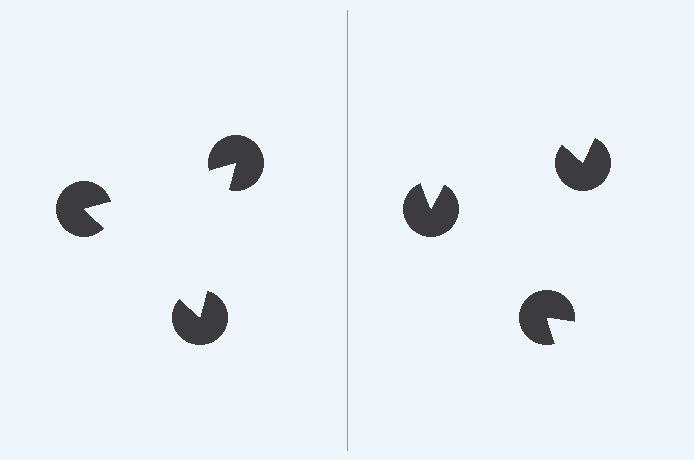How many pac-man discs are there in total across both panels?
6 — 3 on each side.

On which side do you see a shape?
An illusory triangle appears on the left side. On the right side the wedge cuts are rotated, so no coherent shape forms.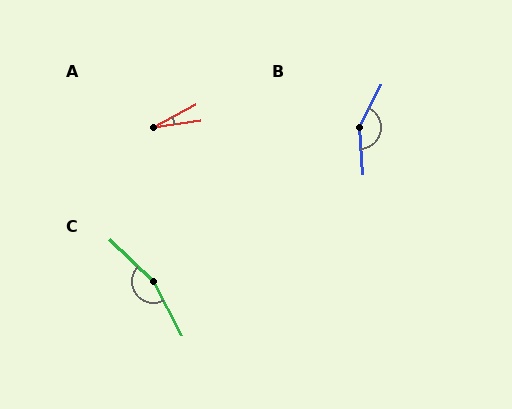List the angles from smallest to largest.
A (21°), B (150°), C (162°).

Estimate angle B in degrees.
Approximately 150 degrees.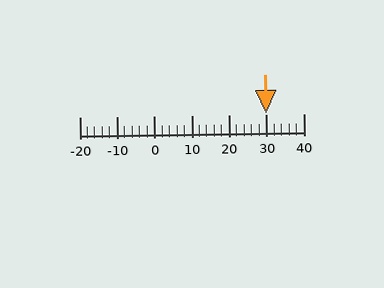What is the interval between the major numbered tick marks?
The major tick marks are spaced 10 units apart.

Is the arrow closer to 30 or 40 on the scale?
The arrow is closer to 30.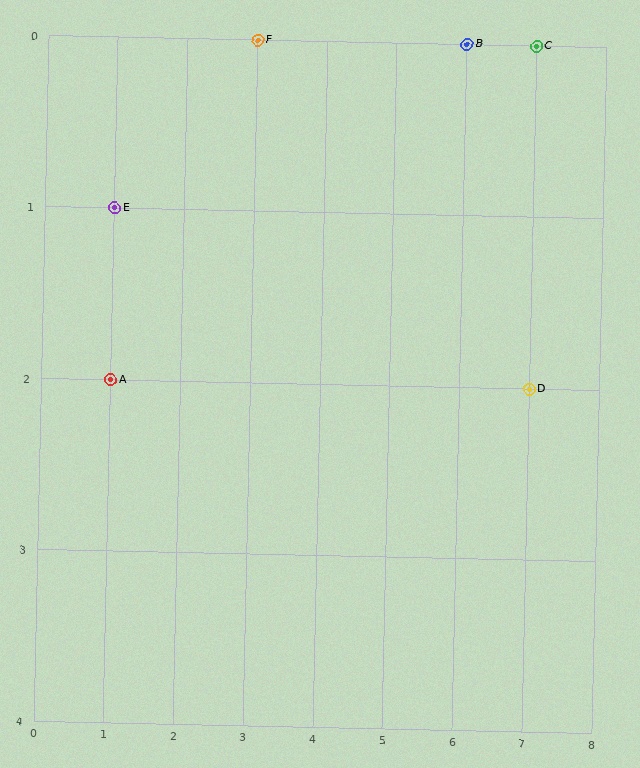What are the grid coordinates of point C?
Point C is at grid coordinates (7, 0).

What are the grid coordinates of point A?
Point A is at grid coordinates (1, 2).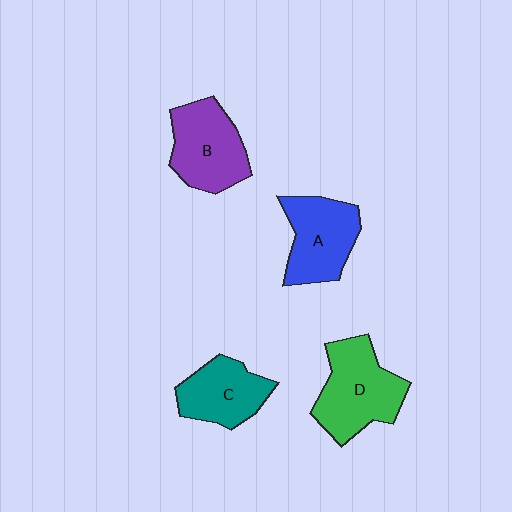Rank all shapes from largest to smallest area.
From largest to smallest: D (green), B (purple), A (blue), C (teal).